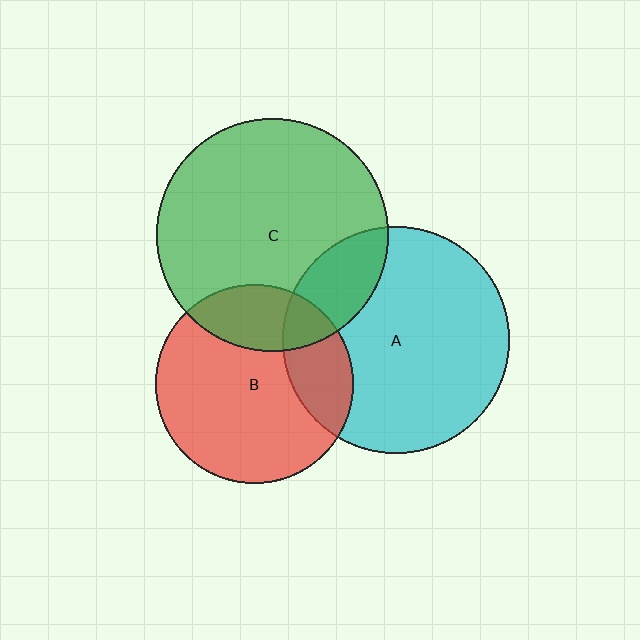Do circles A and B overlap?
Yes.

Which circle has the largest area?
Circle C (green).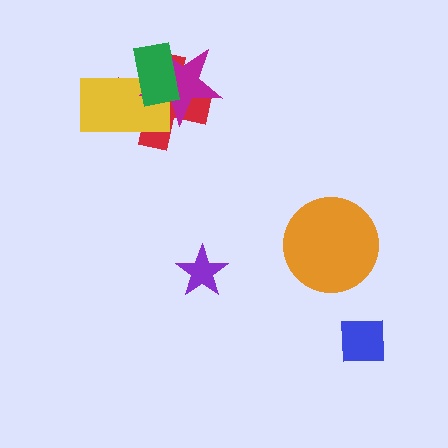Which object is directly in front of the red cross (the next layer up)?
The yellow rectangle is directly in front of the red cross.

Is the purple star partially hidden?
No, no other shape covers it.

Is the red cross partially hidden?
Yes, it is partially covered by another shape.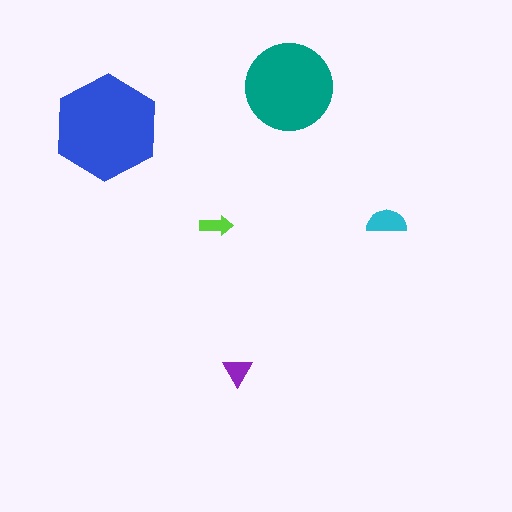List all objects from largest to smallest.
The blue hexagon, the teal circle, the cyan semicircle, the purple triangle, the lime arrow.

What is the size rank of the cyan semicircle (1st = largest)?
3rd.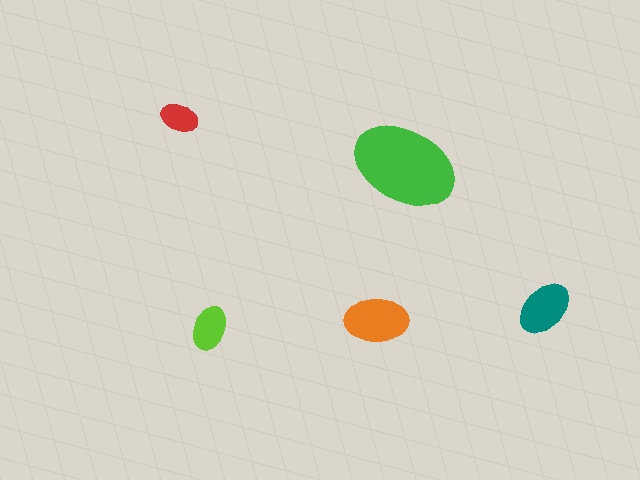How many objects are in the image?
There are 5 objects in the image.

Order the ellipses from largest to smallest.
the green one, the orange one, the teal one, the lime one, the red one.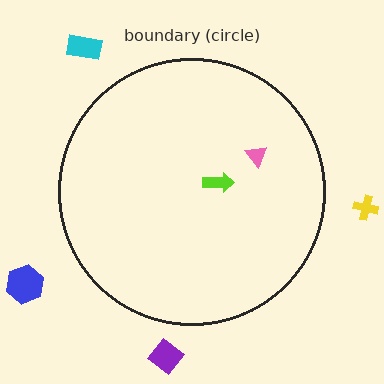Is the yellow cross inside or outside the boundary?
Outside.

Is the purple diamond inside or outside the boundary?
Outside.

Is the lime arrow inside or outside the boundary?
Inside.